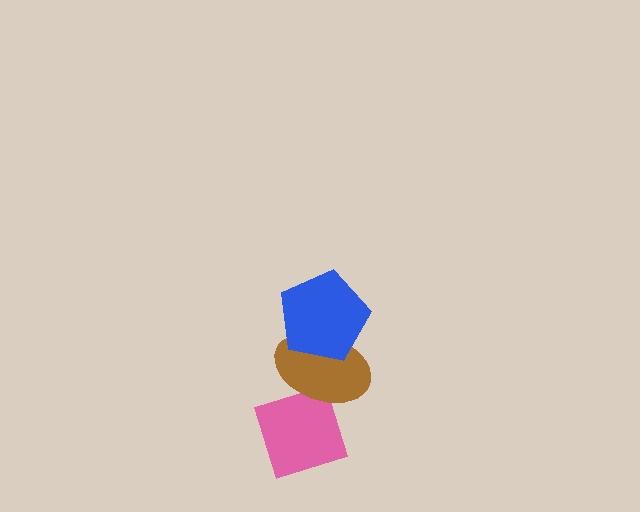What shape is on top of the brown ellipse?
The blue pentagon is on top of the brown ellipse.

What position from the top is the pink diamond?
The pink diamond is 3rd from the top.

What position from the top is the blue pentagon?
The blue pentagon is 1st from the top.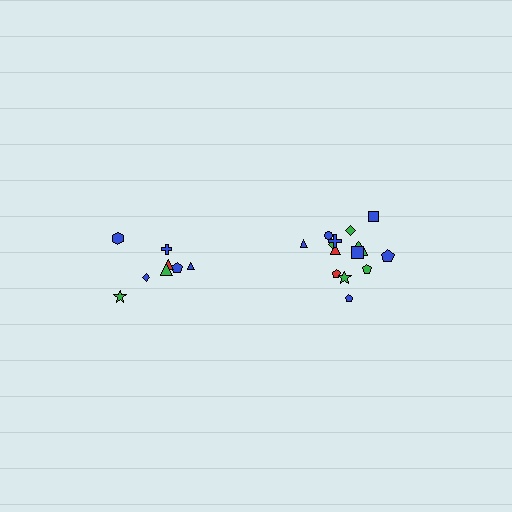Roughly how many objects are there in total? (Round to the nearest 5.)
Roughly 25 objects in total.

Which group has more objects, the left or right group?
The right group.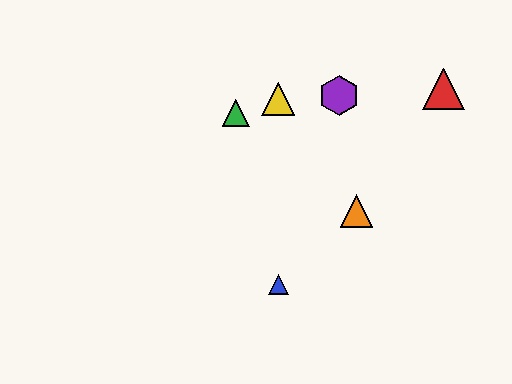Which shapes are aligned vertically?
The blue triangle, the yellow triangle are aligned vertically.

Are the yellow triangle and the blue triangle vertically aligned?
Yes, both are at x≈278.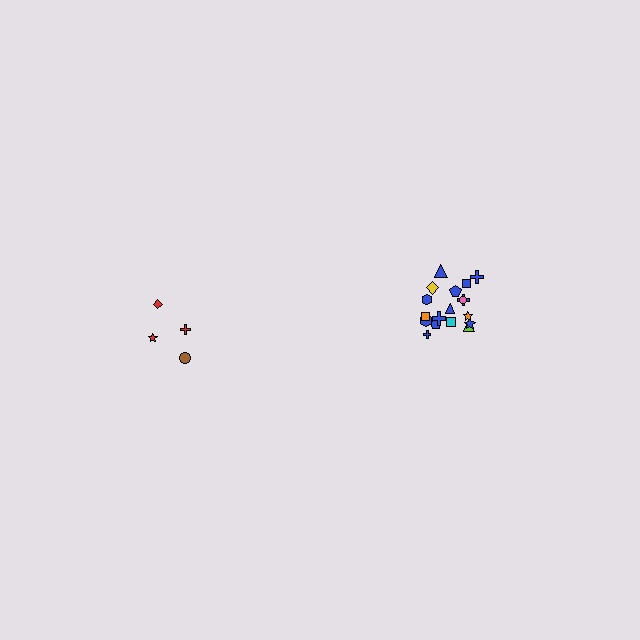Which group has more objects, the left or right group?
The right group.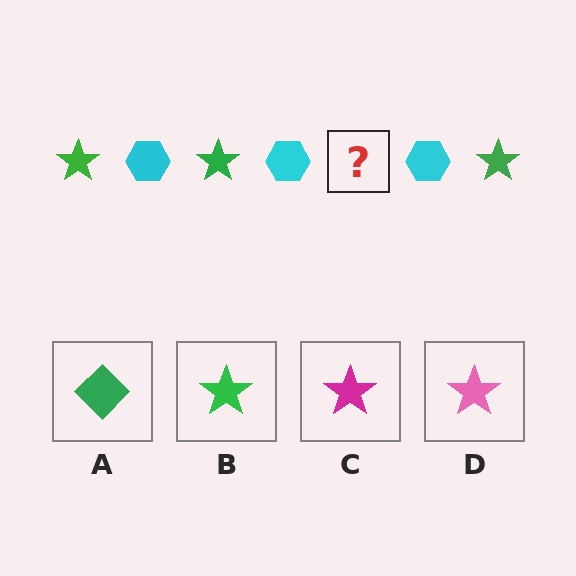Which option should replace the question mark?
Option B.